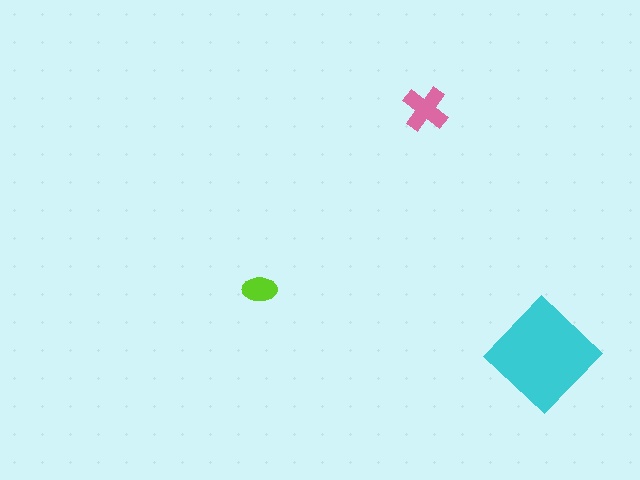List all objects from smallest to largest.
The lime ellipse, the pink cross, the cyan diamond.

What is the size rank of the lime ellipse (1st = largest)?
3rd.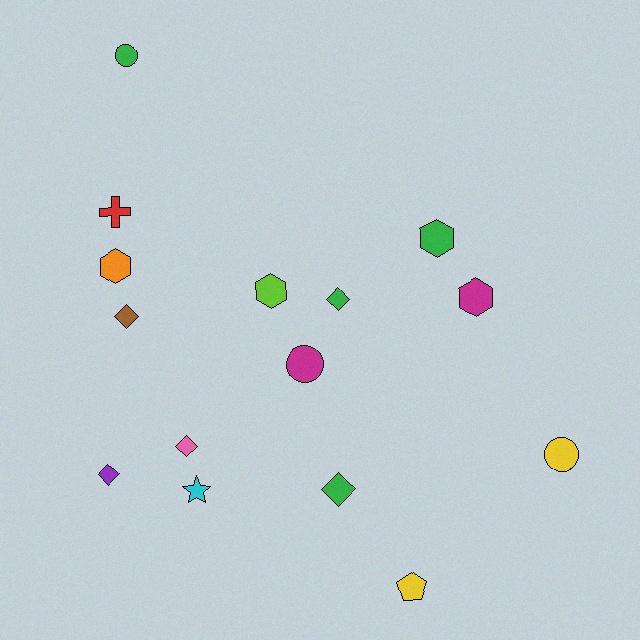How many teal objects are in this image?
There are no teal objects.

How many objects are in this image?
There are 15 objects.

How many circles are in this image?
There are 3 circles.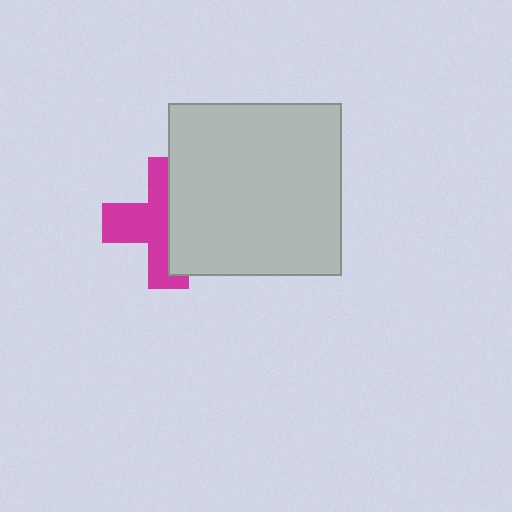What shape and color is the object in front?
The object in front is a light gray square.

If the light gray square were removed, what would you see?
You would see the complete magenta cross.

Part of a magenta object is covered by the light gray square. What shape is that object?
It is a cross.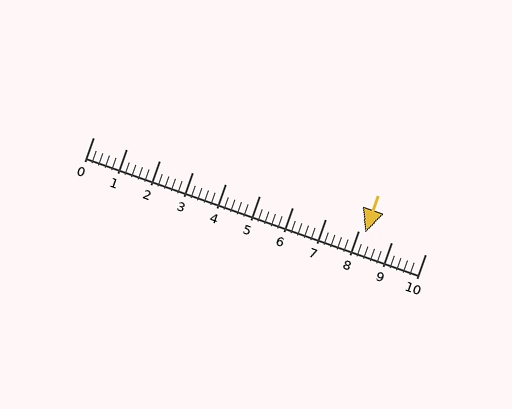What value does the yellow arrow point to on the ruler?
The yellow arrow points to approximately 8.2.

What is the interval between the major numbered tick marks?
The major tick marks are spaced 1 units apart.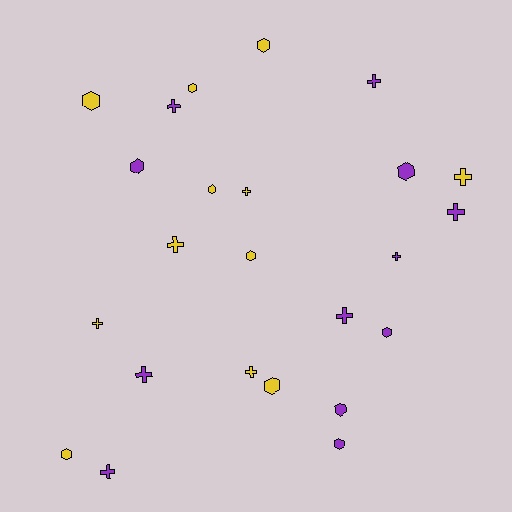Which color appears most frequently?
Purple, with 12 objects.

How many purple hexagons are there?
There are 5 purple hexagons.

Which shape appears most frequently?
Hexagon, with 12 objects.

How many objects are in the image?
There are 24 objects.